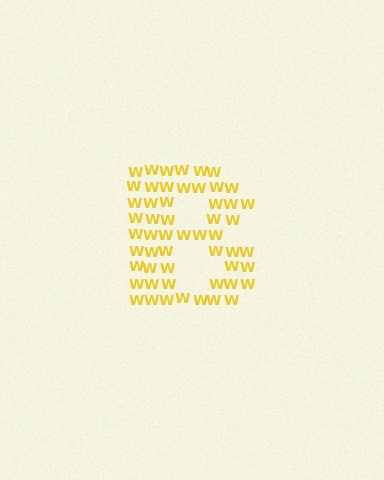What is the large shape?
The large shape is the letter B.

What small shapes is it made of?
It is made of small letter W's.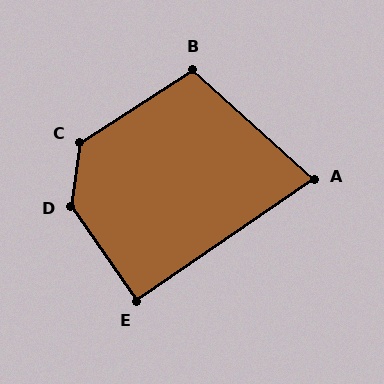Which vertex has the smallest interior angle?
A, at approximately 77 degrees.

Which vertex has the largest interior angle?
D, at approximately 137 degrees.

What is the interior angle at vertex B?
Approximately 105 degrees (obtuse).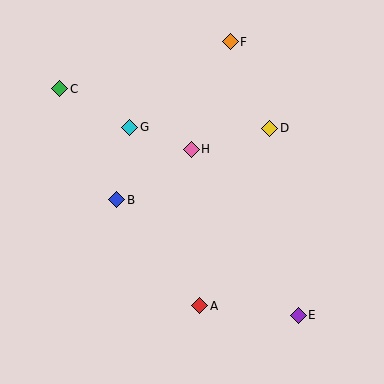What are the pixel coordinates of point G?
Point G is at (130, 127).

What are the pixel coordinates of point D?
Point D is at (270, 128).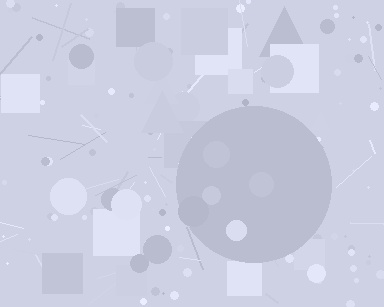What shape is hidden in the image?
A circle is hidden in the image.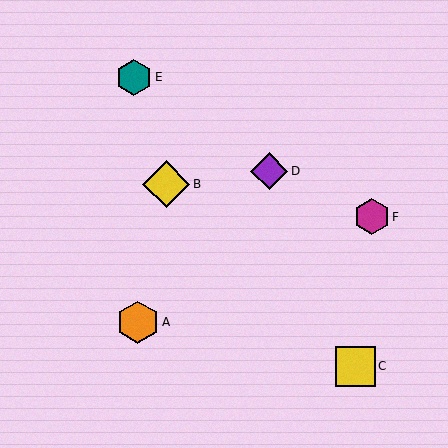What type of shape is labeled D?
Shape D is a purple diamond.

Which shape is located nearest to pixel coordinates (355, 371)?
The yellow square (labeled C) at (355, 366) is nearest to that location.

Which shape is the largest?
The yellow diamond (labeled B) is the largest.